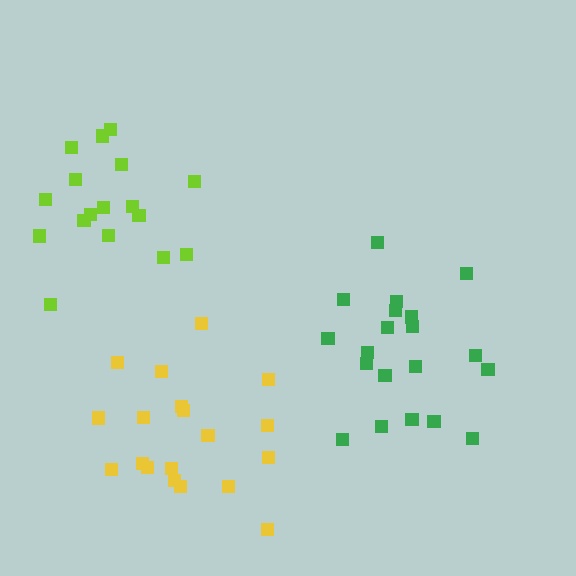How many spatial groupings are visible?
There are 3 spatial groupings.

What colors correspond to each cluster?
The clusters are colored: lime, yellow, green.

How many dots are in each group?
Group 1: 17 dots, Group 2: 19 dots, Group 3: 20 dots (56 total).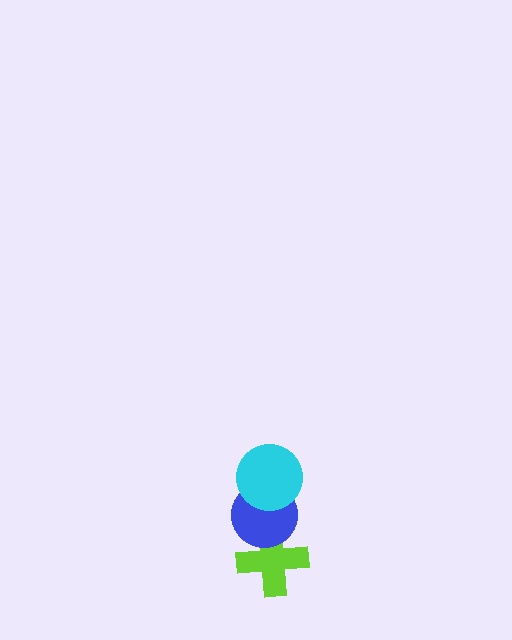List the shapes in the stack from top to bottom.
From top to bottom: the cyan circle, the blue circle, the lime cross.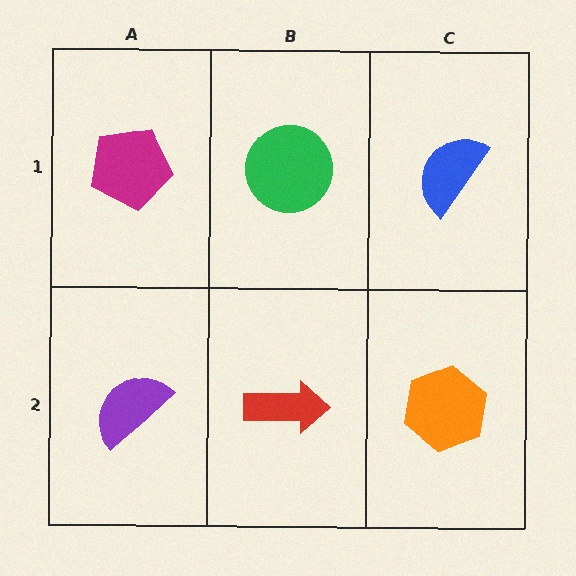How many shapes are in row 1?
3 shapes.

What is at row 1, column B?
A green circle.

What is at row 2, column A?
A purple semicircle.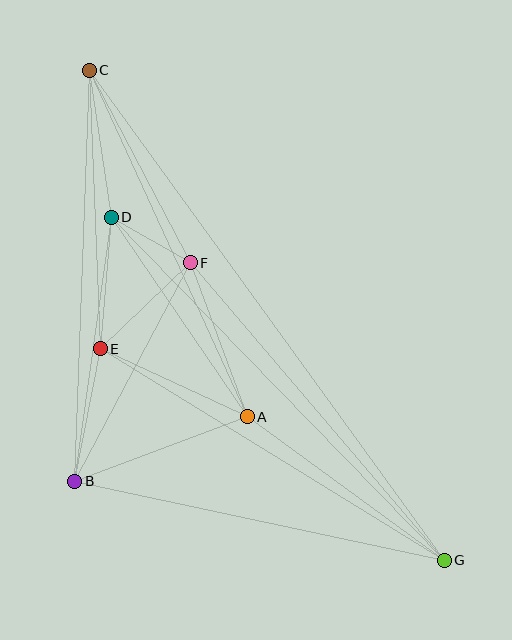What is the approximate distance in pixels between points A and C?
The distance between A and C is approximately 381 pixels.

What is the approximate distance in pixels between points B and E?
The distance between B and E is approximately 135 pixels.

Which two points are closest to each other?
Points D and F are closest to each other.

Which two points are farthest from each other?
Points C and G are farthest from each other.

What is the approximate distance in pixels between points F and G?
The distance between F and G is approximately 391 pixels.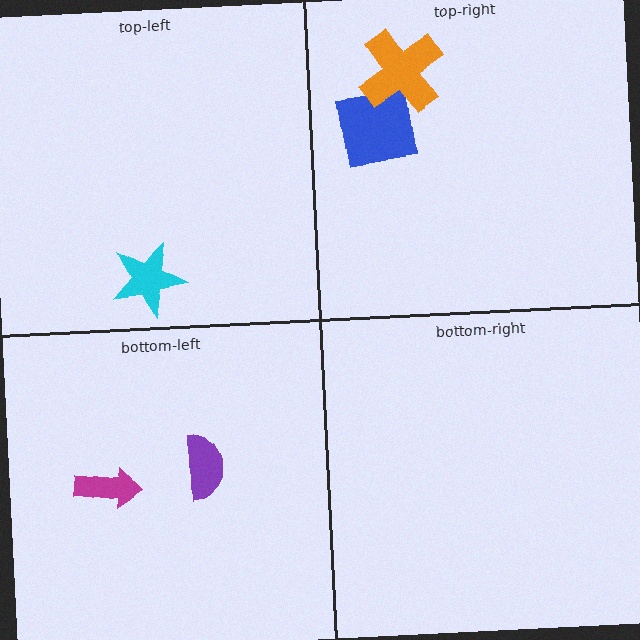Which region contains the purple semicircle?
The bottom-left region.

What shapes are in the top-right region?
The blue square, the orange cross.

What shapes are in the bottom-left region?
The purple semicircle, the magenta arrow.